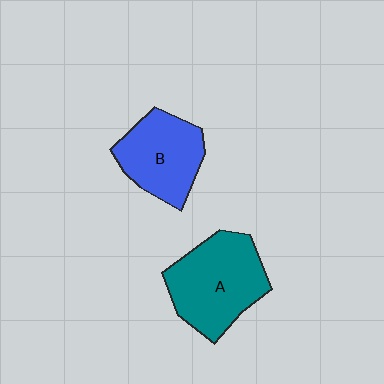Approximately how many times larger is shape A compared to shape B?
Approximately 1.3 times.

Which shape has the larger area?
Shape A (teal).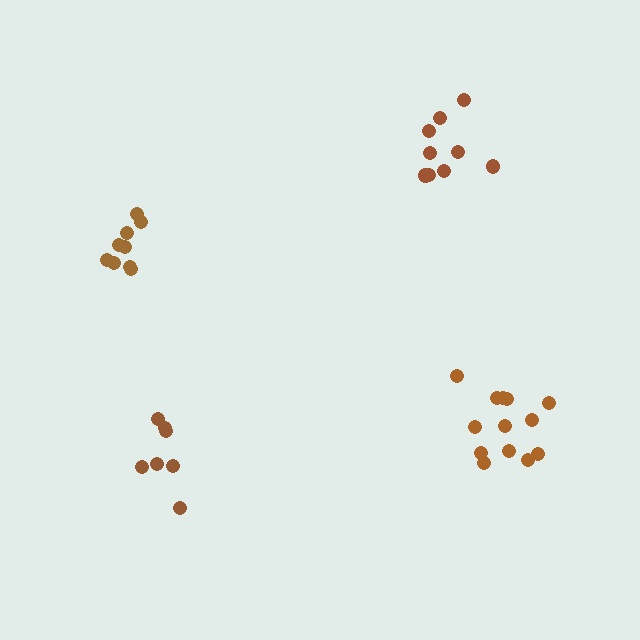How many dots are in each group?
Group 1: 13 dots, Group 2: 9 dots, Group 3: 7 dots, Group 4: 9 dots (38 total).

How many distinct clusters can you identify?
There are 4 distinct clusters.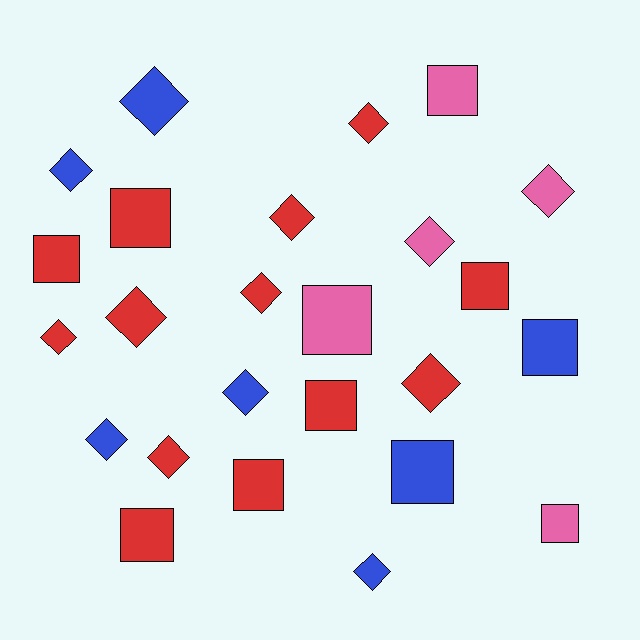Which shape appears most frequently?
Diamond, with 14 objects.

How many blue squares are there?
There are 2 blue squares.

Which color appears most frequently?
Red, with 13 objects.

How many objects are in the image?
There are 25 objects.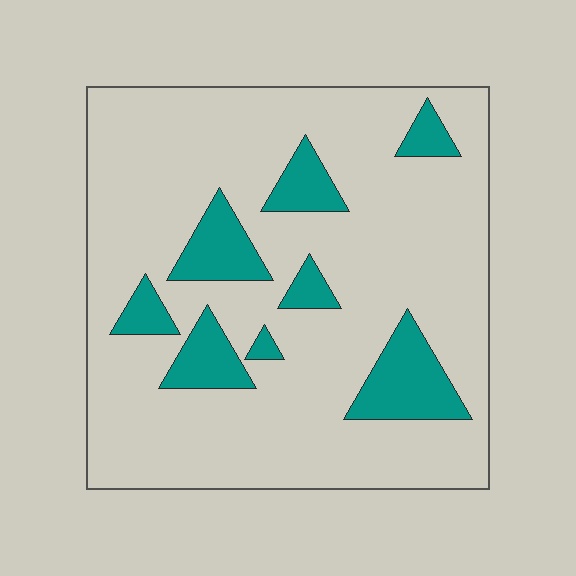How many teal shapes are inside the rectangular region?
8.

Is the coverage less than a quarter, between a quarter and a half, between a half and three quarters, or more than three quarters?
Less than a quarter.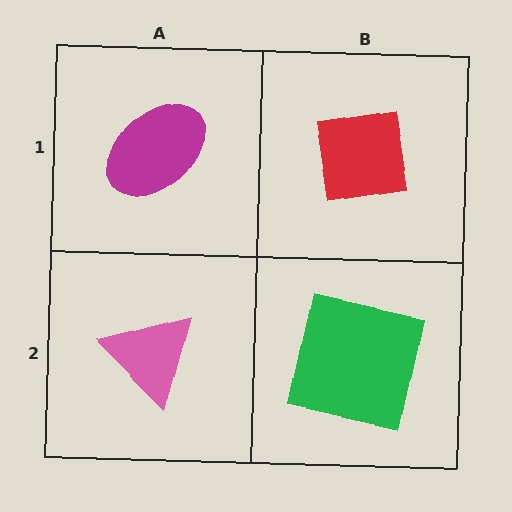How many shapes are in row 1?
2 shapes.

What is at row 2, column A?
A pink triangle.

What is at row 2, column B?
A green square.